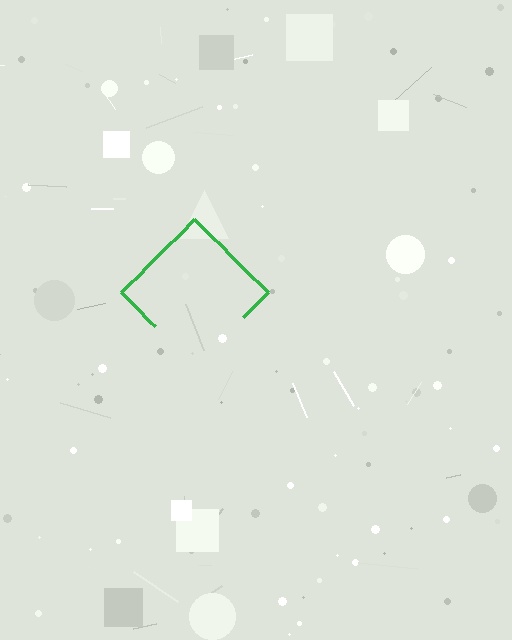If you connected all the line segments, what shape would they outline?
They would outline a diamond.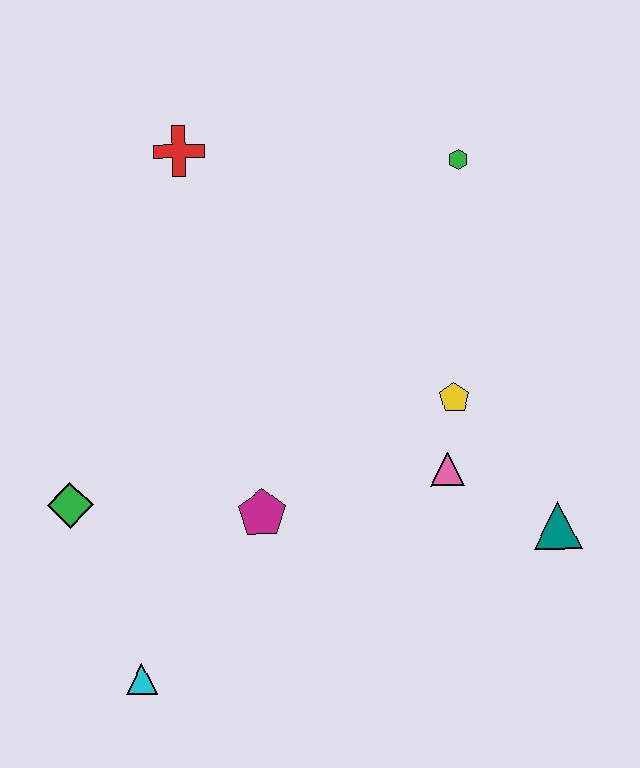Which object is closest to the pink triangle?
The yellow pentagon is closest to the pink triangle.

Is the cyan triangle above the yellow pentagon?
No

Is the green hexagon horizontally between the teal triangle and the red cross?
Yes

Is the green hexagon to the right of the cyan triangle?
Yes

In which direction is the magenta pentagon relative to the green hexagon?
The magenta pentagon is below the green hexagon.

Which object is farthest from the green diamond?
The green hexagon is farthest from the green diamond.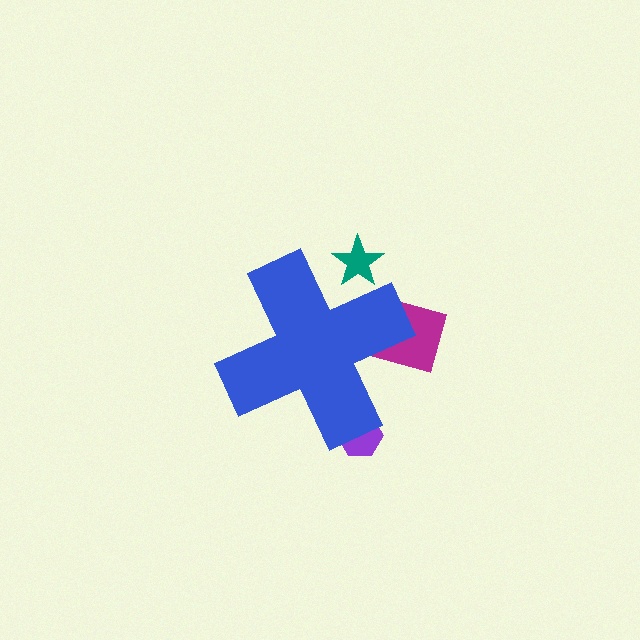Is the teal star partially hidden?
Yes, the teal star is partially hidden behind the blue cross.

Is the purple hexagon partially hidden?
Yes, the purple hexagon is partially hidden behind the blue cross.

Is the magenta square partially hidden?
Yes, the magenta square is partially hidden behind the blue cross.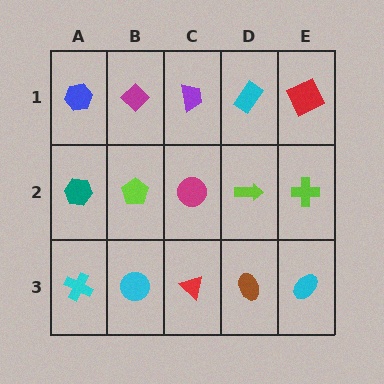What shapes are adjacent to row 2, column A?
A blue hexagon (row 1, column A), a cyan cross (row 3, column A), a lime pentagon (row 2, column B).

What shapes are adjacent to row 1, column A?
A teal hexagon (row 2, column A), a magenta diamond (row 1, column B).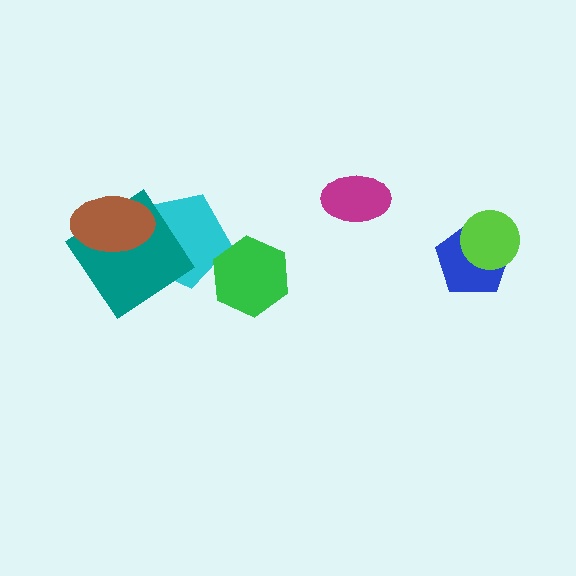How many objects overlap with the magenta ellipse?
0 objects overlap with the magenta ellipse.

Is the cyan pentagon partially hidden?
Yes, it is partially covered by another shape.